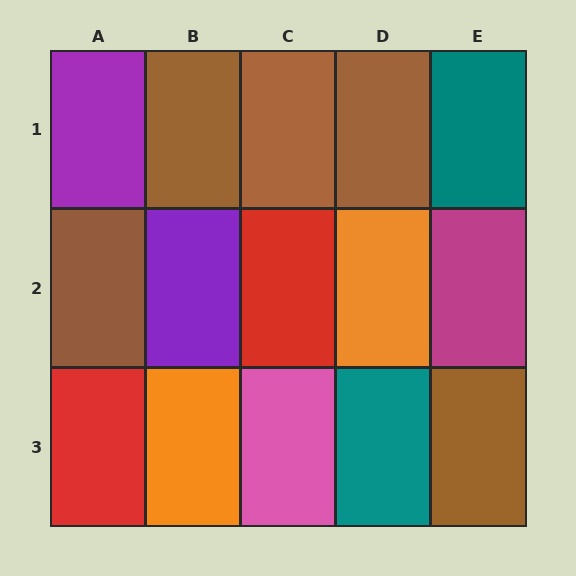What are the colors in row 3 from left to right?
Red, orange, pink, teal, brown.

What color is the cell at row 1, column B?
Brown.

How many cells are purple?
2 cells are purple.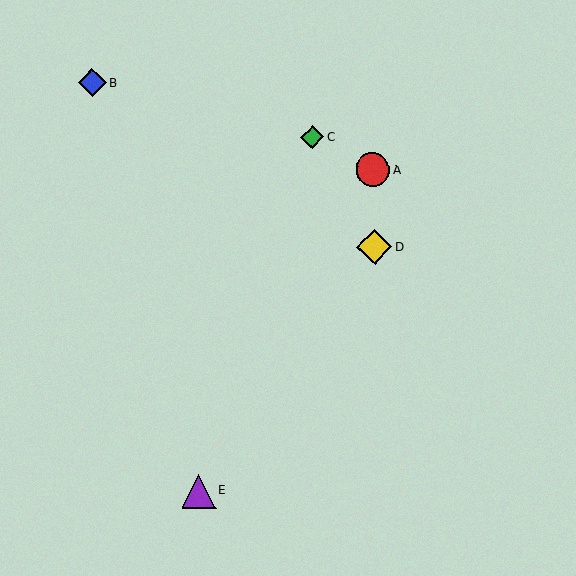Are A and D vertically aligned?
Yes, both are at x≈373.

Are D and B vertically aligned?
No, D is at x≈374 and B is at x≈92.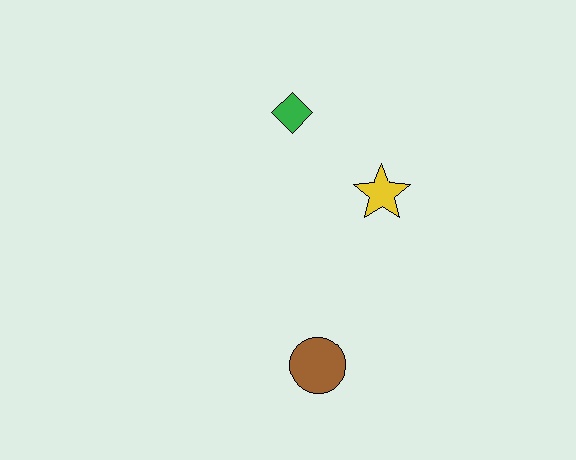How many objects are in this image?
There are 3 objects.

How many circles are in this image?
There is 1 circle.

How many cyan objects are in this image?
There are no cyan objects.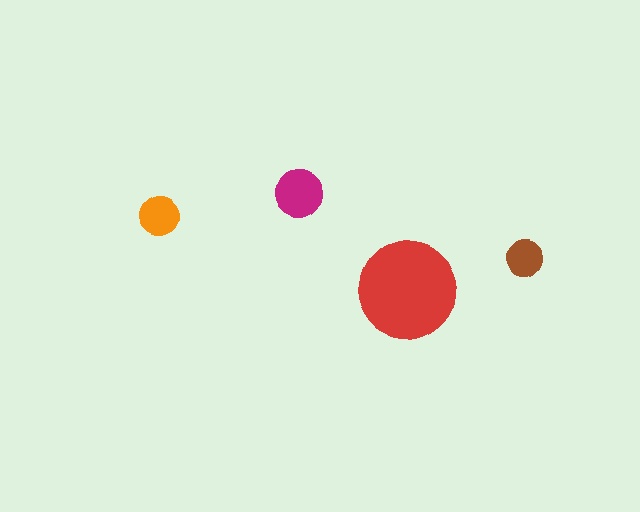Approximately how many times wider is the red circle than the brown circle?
About 2.5 times wider.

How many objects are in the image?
There are 4 objects in the image.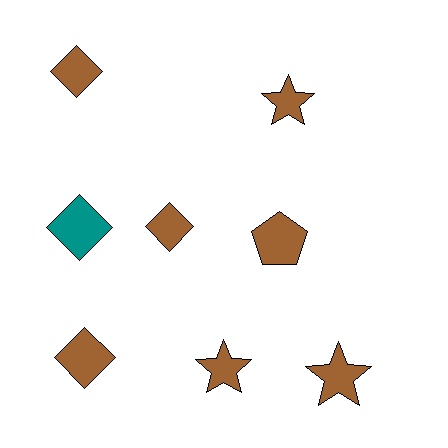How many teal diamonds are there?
There is 1 teal diamond.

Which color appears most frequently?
Brown, with 7 objects.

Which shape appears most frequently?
Diamond, with 4 objects.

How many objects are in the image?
There are 8 objects.